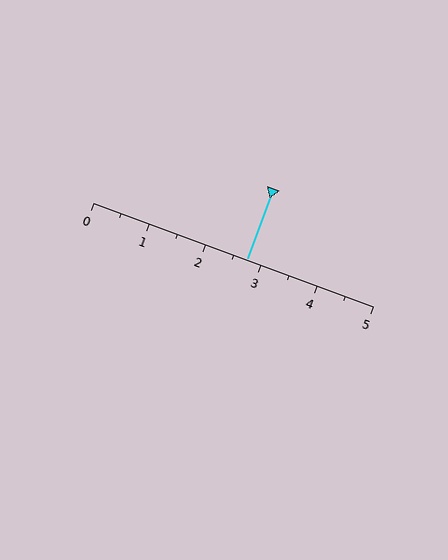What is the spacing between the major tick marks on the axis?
The major ticks are spaced 1 apart.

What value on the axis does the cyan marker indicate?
The marker indicates approximately 2.8.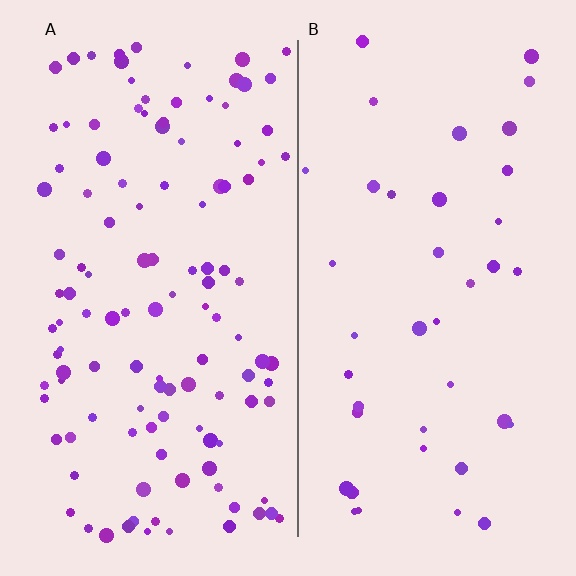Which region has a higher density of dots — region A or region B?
A (the left).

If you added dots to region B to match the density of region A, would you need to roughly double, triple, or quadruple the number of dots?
Approximately triple.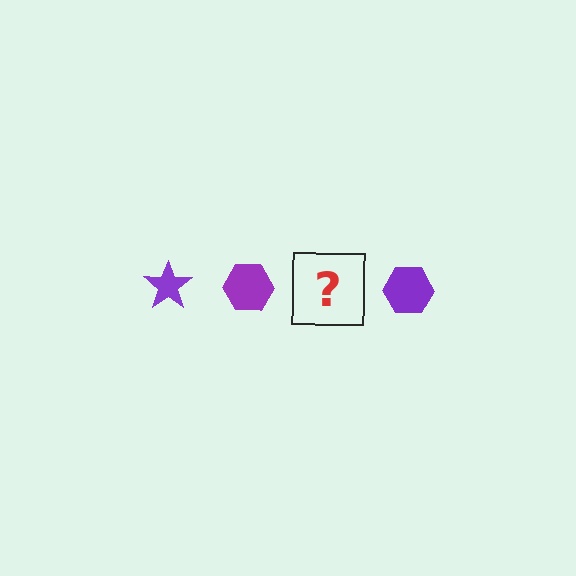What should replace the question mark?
The question mark should be replaced with a purple star.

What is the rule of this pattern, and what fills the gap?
The rule is that the pattern cycles through star, hexagon shapes in purple. The gap should be filled with a purple star.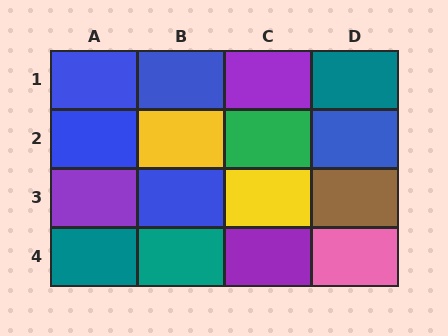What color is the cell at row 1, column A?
Blue.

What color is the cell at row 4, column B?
Teal.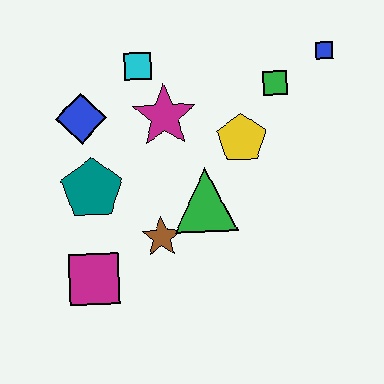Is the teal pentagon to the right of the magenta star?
No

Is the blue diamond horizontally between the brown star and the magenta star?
No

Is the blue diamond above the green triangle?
Yes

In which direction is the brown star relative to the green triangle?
The brown star is to the left of the green triangle.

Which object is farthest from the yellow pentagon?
The magenta square is farthest from the yellow pentagon.